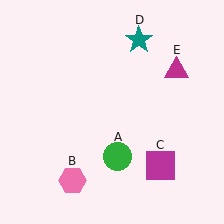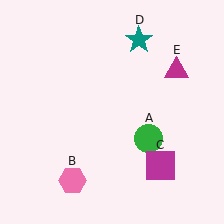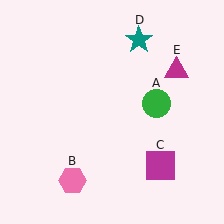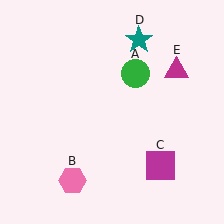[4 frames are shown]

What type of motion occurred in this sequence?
The green circle (object A) rotated counterclockwise around the center of the scene.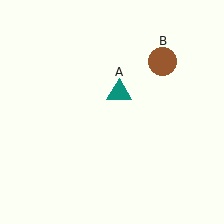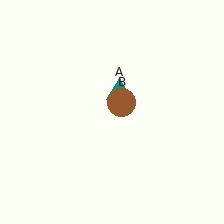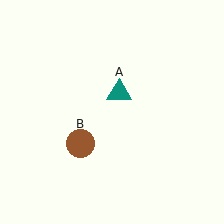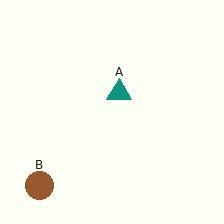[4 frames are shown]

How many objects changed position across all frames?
1 object changed position: brown circle (object B).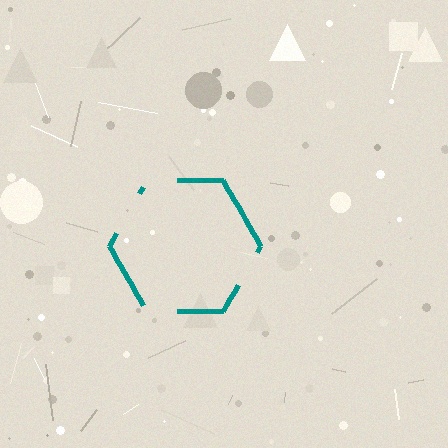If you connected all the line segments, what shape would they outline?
They would outline a hexagon.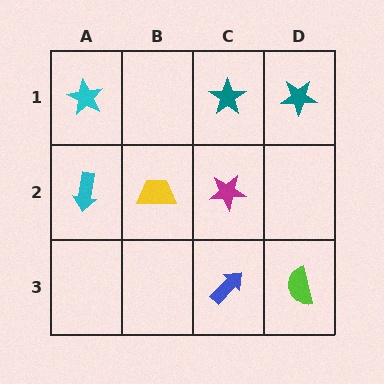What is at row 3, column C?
A blue arrow.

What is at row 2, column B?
A yellow trapezoid.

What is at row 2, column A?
A cyan arrow.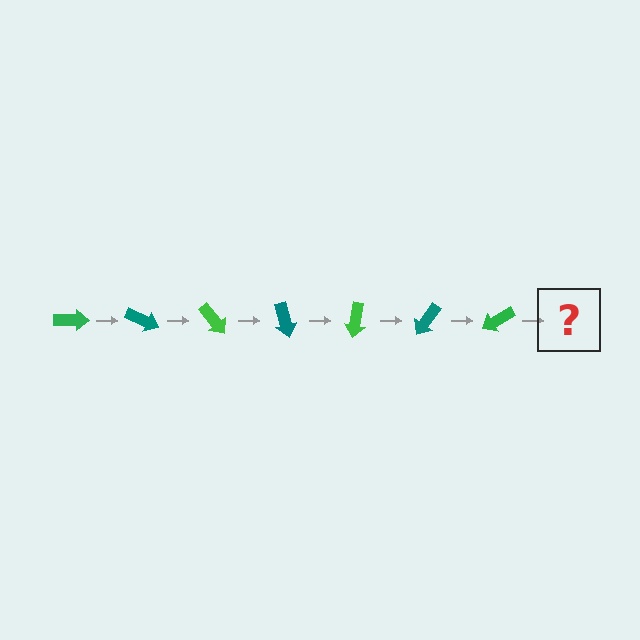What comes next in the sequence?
The next element should be a teal arrow, rotated 175 degrees from the start.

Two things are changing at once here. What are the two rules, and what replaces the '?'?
The two rules are that it rotates 25 degrees each step and the color cycles through green and teal. The '?' should be a teal arrow, rotated 175 degrees from the start.